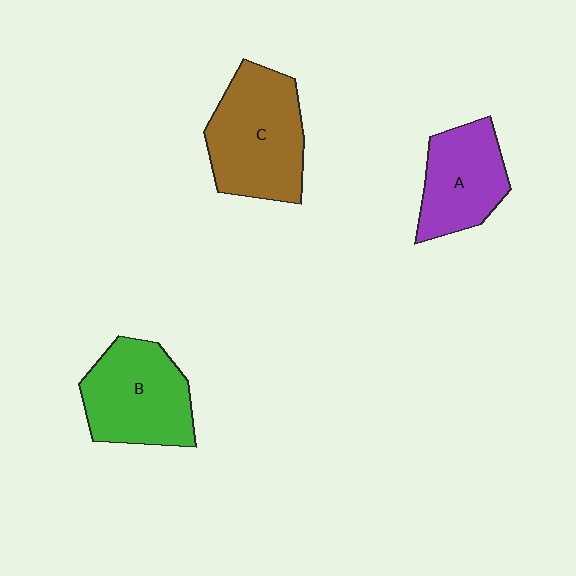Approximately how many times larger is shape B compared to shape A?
Approximately 1.2 times.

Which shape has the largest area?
Shape C (brown).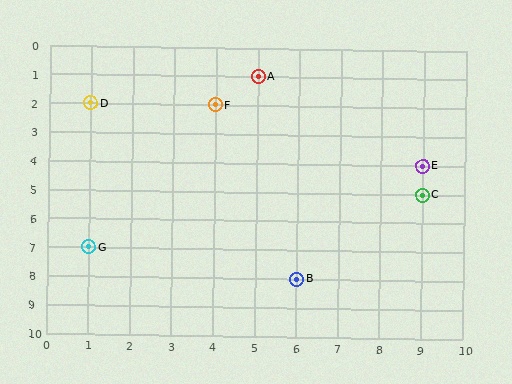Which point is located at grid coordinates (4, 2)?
Point F is at (4, 2).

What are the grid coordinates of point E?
Point E is at grid coordinates (9, 4).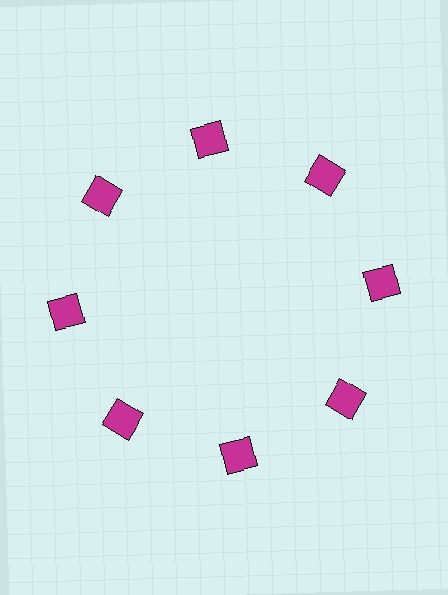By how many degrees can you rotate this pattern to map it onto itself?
The pattern maps onto itself every 45 degrees of rotation.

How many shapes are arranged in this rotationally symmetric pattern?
There are 8 shapes, arranged in 8 groups of 1.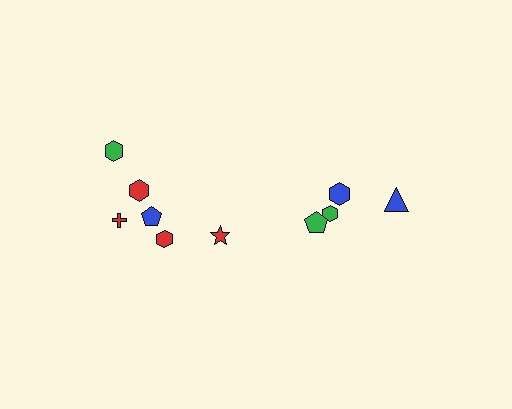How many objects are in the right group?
There are 4 objects.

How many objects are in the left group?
There are 6 objects.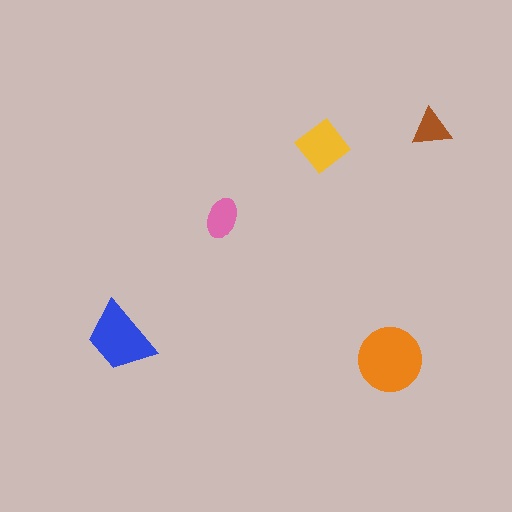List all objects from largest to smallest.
The orange circle, the blue trapezoid, the yellow diamond, the pink ellipse, the brown triangle.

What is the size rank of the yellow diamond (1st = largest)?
3rd.